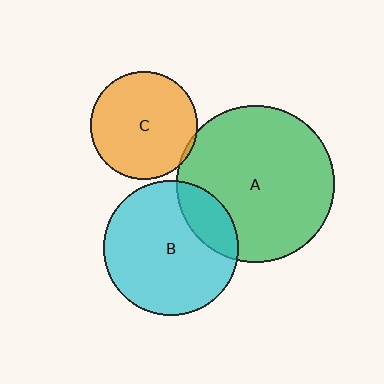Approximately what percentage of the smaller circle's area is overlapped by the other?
Approximately 20%.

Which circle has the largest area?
Circle A (green).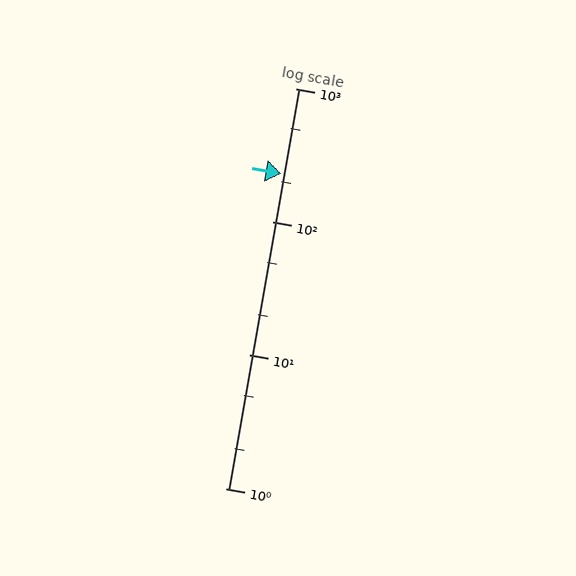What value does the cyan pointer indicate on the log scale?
The pointer indicates approximately 230.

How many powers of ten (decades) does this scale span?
The scale spans 3 decades, from 1 to 1000.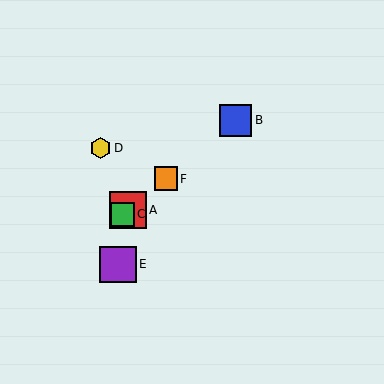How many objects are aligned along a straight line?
4 objects (A, B, C, F) are aligned along a straight line.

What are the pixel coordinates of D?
Object D is at (100, 148).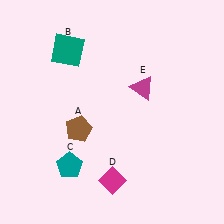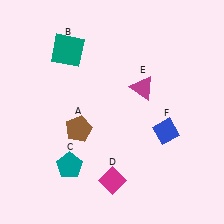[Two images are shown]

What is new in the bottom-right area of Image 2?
A blue diamond (F) was added in the bottom-right area of Image 2.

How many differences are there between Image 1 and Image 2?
There is 1 difference between the two images.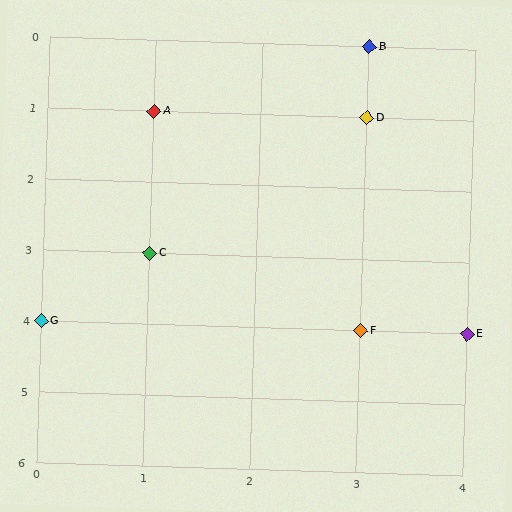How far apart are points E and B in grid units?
Points E and B are 1 column and 4 rows apart (about 4.1 grid units diagonally).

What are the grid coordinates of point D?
Point D is at grid coordinates (3, 1).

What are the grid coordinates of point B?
Point B is at grid coordinates (3, 0).